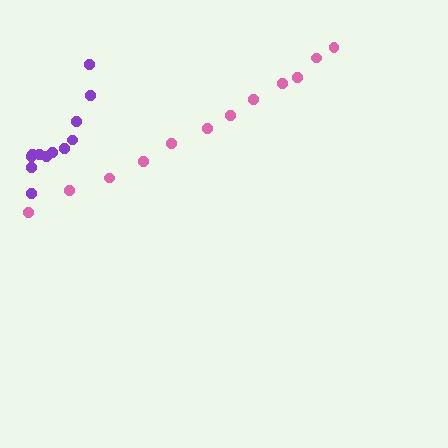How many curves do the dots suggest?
There are 2 distinct paths.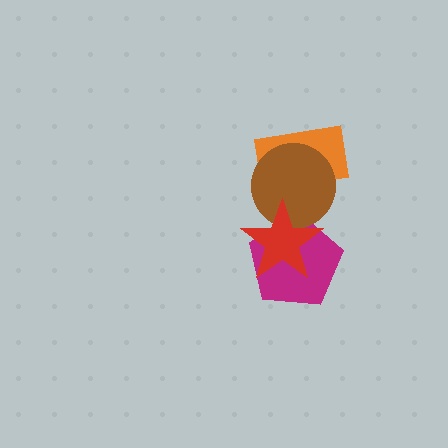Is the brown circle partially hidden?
Yes, it is partially covered by another shape.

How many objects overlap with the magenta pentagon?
2 objects overlap with the magenta pentagon.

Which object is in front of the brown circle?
The red star is in front of the brown circle.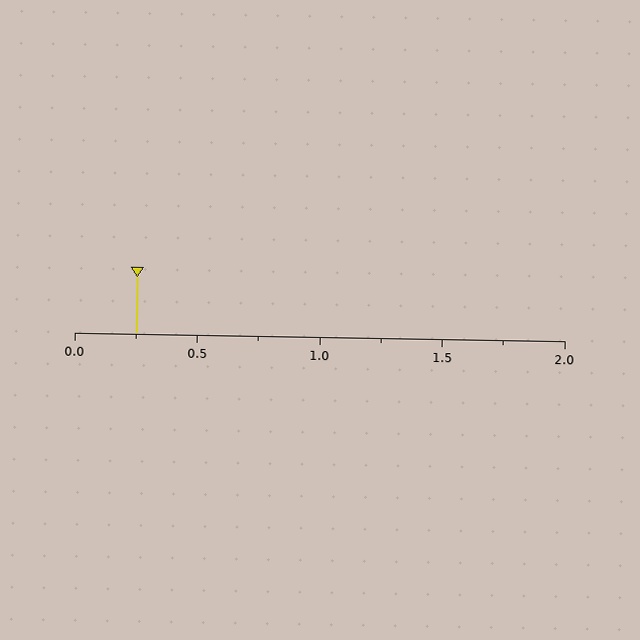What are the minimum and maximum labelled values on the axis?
The axis runs from 0.0 to 2.0.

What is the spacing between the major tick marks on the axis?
The major ticks are spaced 0.5 apart.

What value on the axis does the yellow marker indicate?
The marker indicates approximately 0.25.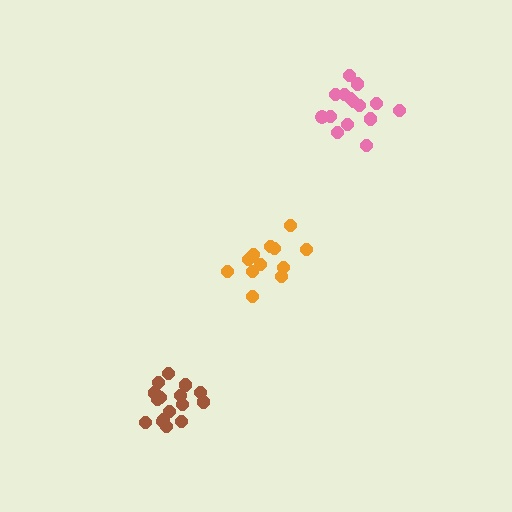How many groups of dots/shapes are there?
There are 3 groups.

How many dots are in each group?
Group 1: 15 dots, Group 2: 17 dots, Group 3: 12 dots (44 total).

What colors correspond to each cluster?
The clusters are colored: pink, brown, orange.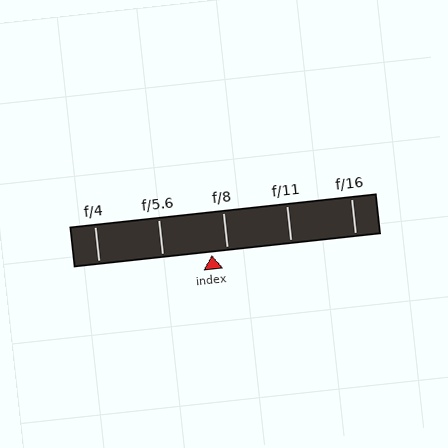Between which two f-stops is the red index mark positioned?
The index mark is between f/5.6 and f/8.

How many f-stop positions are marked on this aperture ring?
There are 5 f-stop positions marked.